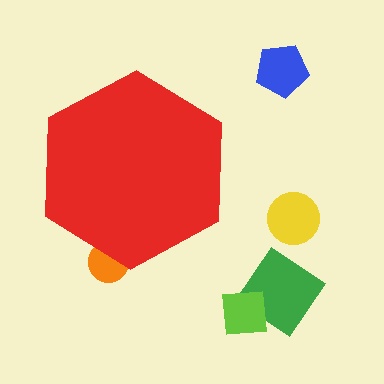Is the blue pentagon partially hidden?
No, the blue pentagon is fully visible.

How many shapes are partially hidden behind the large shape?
1 shape is partially hidden.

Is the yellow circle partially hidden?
No, the yellow circle is fully visible.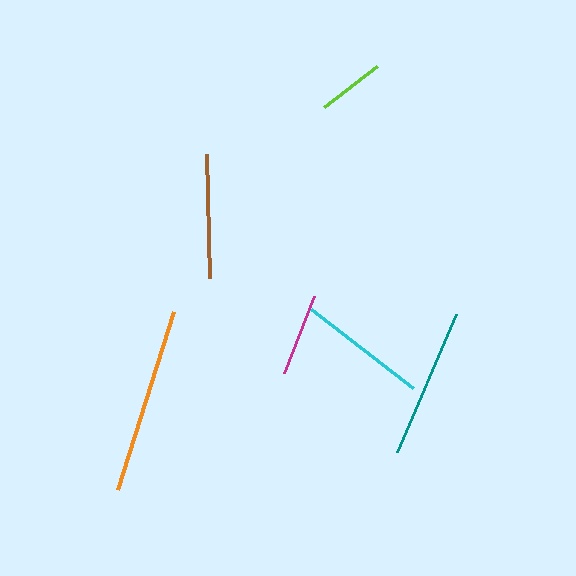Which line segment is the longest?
The orange line is the longest at approximately 187 pixels.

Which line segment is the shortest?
The lime line is the shortest at approximately 67 pixels.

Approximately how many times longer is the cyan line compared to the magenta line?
The cyan line is approximately 1.6 times the length of the magenta line.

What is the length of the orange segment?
The orange segment is approximately 187 pixels long.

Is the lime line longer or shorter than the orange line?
The orange line is longer than the lime line.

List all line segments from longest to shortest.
From longest to shortest: orange, teal, cyan, brown, magenta, lime.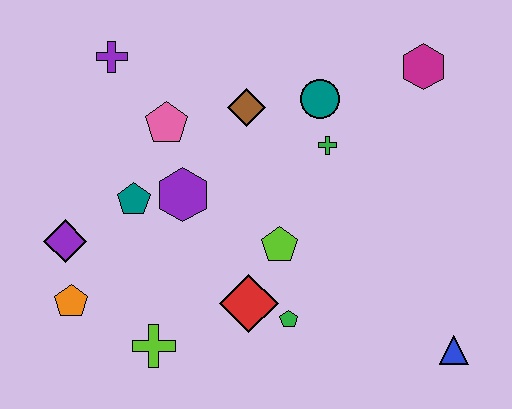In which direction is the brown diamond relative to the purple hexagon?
The brown diamond is above the purple hexagon.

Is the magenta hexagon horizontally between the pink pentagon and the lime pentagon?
No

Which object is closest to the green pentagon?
The red diamond is closest to the green pentagon.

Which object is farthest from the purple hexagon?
The blue triangle is farthest from the purple hexagon.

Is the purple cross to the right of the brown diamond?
No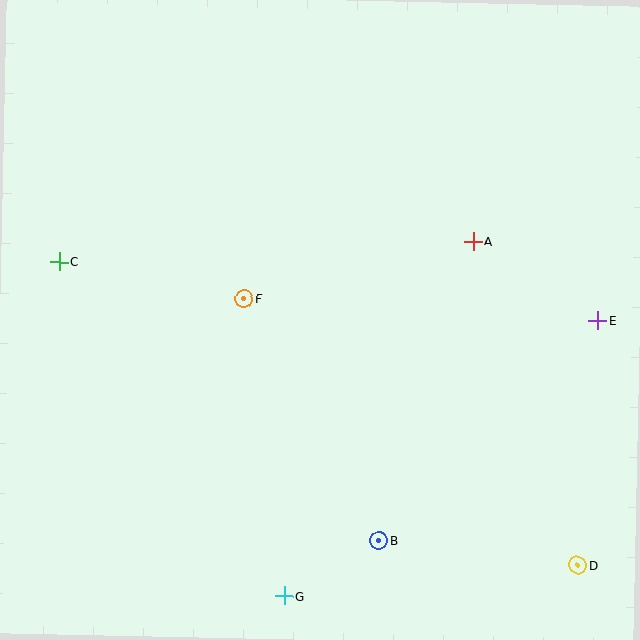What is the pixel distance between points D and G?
The distance between D and G is 295 pixels.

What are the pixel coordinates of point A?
Point A is at (473, 241).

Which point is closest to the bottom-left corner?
Point G is closest to the bottom-left corner.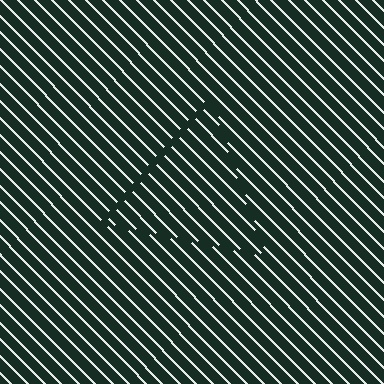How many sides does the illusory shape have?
3 sides — the line-ends trace a triangle.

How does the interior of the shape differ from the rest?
The interior of the shape contains the same grating, shifted by half a period — the contour is defined by the phase discontinuity where line-ends from the inner and outer gratings abut.